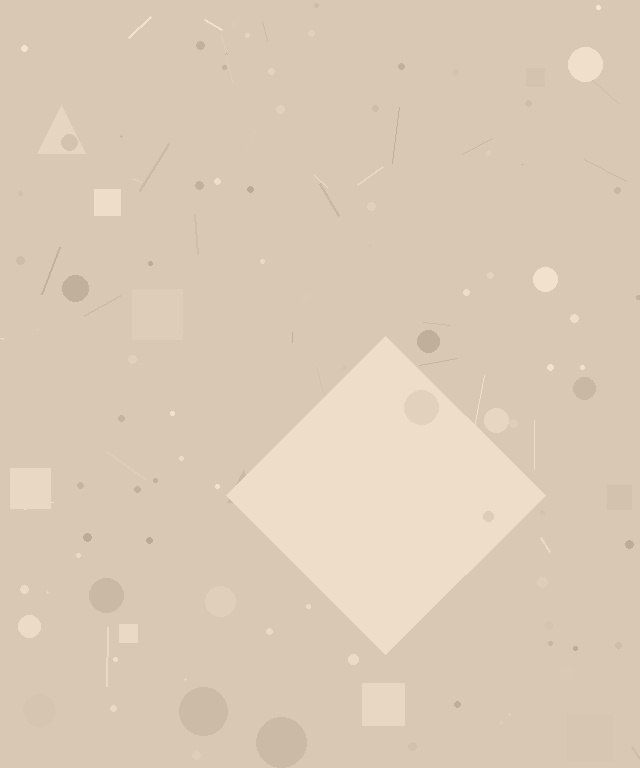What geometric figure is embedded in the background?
A diamond is embedded in the background.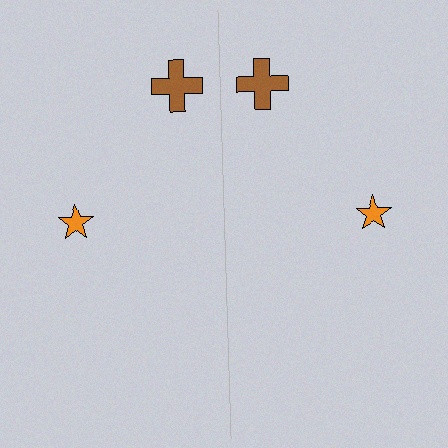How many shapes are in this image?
There are 4 shapes in this image.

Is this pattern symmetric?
Yes, this pattern has bilateral (reflection) symmetry.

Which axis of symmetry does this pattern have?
The pattern has a vertical axis of symmetry running through the center of the image.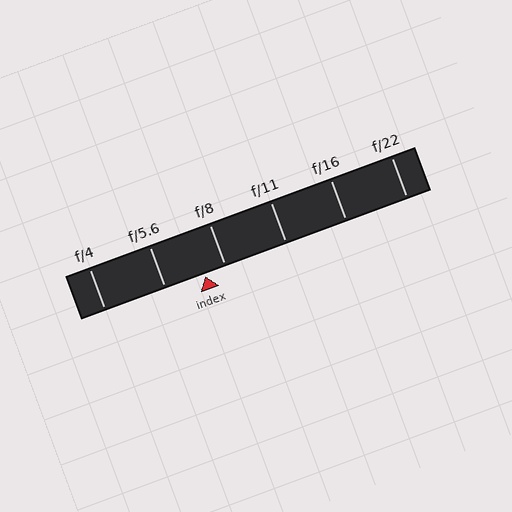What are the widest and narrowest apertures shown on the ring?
The widest aperture shown is f/4 and the narrowest is f/22.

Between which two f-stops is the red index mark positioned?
The index mark is between f/5.6 and f/8.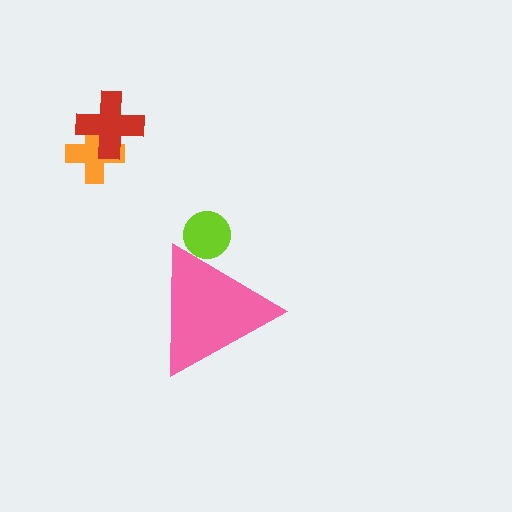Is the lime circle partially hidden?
Yes, the lime circle is partially hidden behind the pink triangle.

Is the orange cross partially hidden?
No, the orange cross is fully visible.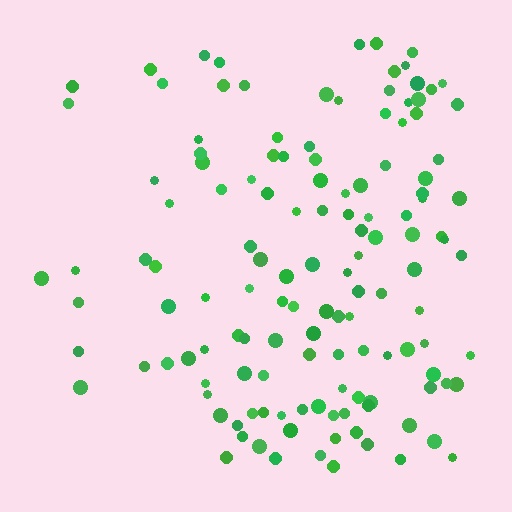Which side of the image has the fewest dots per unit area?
The left.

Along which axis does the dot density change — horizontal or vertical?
Horizontal.